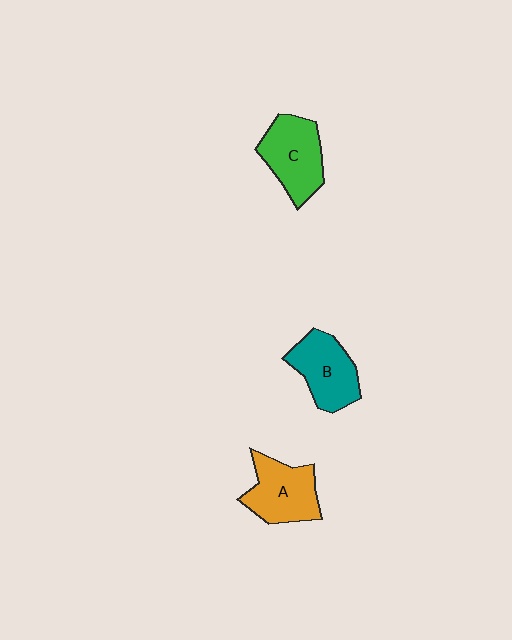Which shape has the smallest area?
Shape B (teal).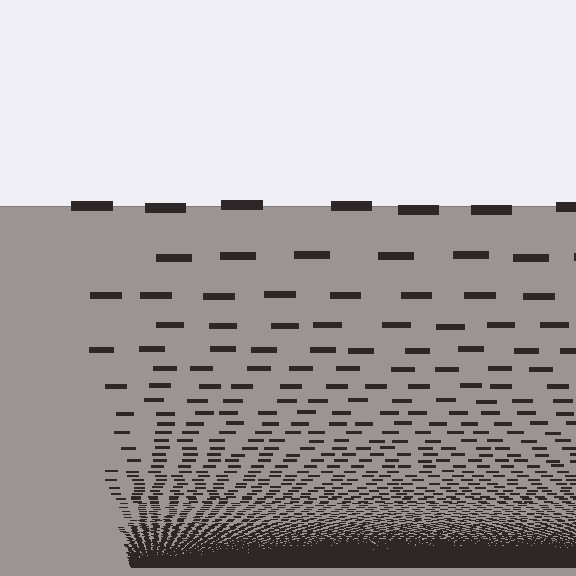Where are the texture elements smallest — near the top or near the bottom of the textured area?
Near the bottom.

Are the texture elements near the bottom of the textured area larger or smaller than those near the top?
Smaller. The gradient is inverted — elements near the bottom are smaller and denser.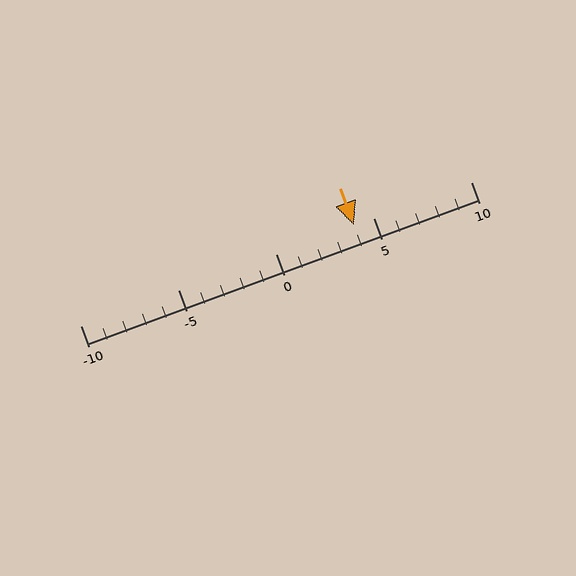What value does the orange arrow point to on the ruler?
The orange arrow points to approximately 4.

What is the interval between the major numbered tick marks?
The major tick marks are spaced 5 units apart.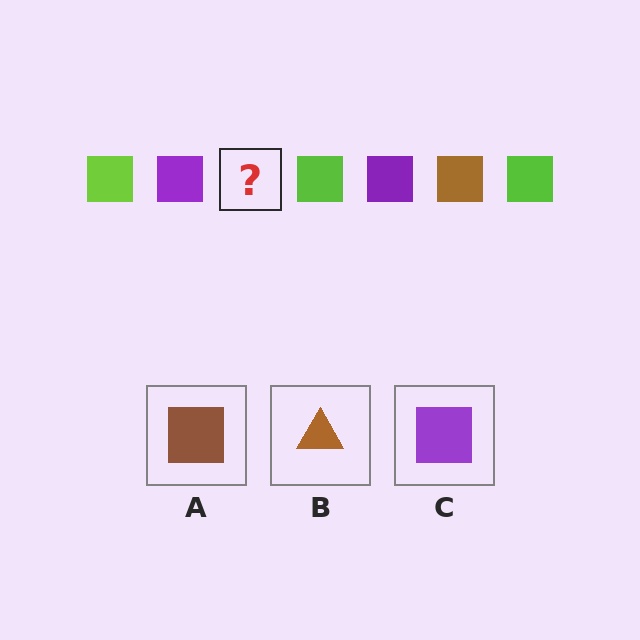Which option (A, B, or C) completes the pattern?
A.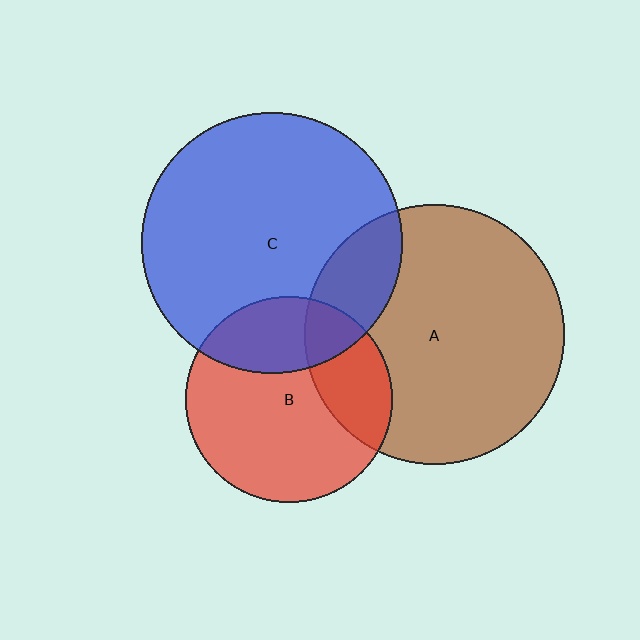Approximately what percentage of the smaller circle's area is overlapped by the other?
Approximately 20%.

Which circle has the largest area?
Circle C (blue).